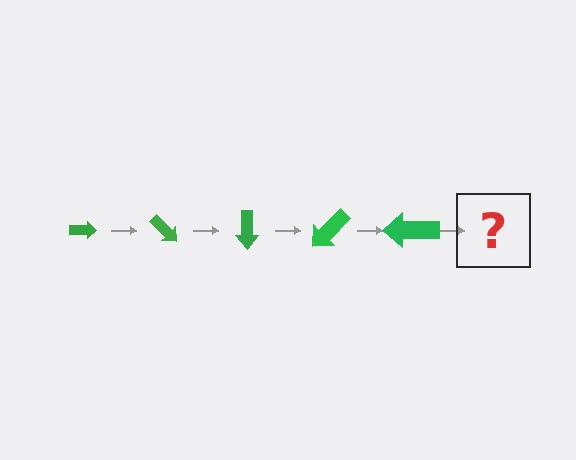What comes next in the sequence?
The next element should be an arrow, larger than the previous one and rotated 225 degrees from the start.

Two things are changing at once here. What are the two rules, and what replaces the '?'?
The two rules are that the arrow grows larger each step and it rotates 45 degrees each step. The '?' should be an arrow, larger than the previous one and rotated 225 degrees from the start.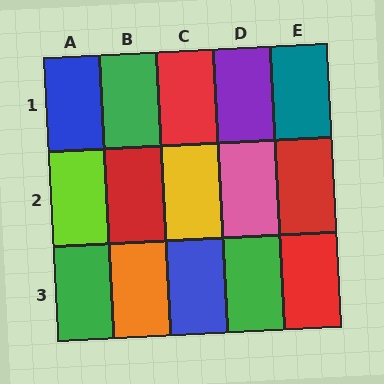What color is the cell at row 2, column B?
Red.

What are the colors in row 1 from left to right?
Blue, green, red, purple, teal.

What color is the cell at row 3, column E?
Red.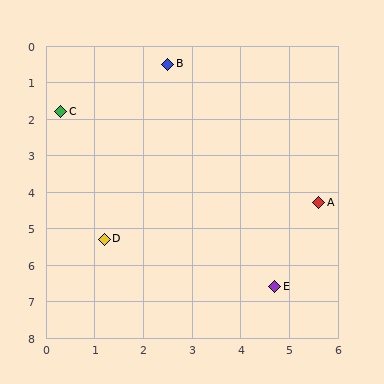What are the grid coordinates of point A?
Point A is at approximately (5.6, 4.3).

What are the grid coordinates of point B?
Point B is at approximately (2.5, 0.5).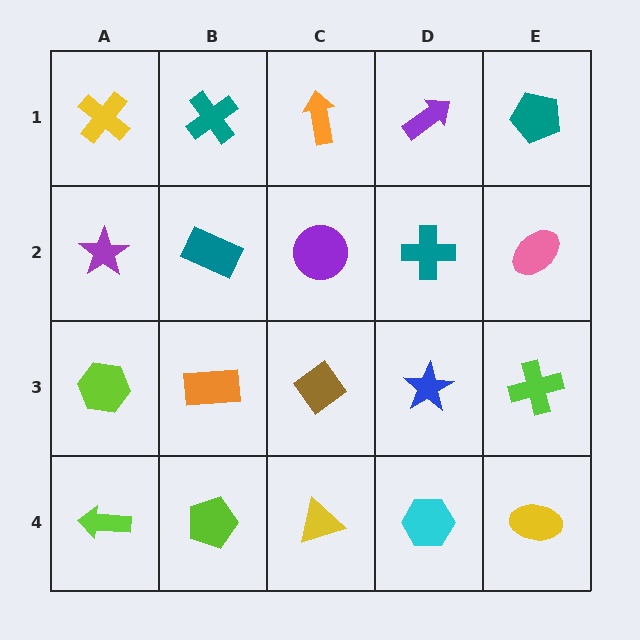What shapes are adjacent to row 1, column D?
A teal cross (row 2, column D), an orange arrow (row 1, column C), a teal pentagon (row 1, column E).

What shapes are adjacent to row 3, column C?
A purple circle (row 2, column C), a yellow triangle (row 4, column C), an orange rectangle (row 3, column B), a blue star (row 3, column D).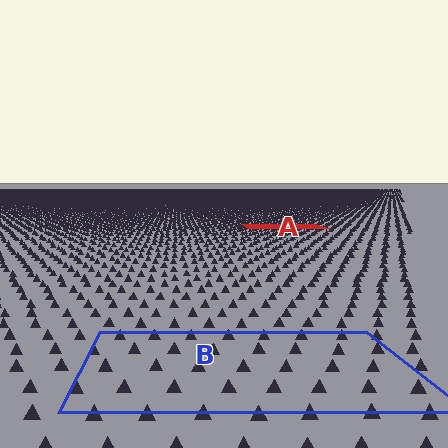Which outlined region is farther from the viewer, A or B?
Region A is farther from the viewer — the texture elements inside it appear smaller and more densely packed.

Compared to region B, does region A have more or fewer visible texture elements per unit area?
Region A has more texture elements per unit area — they are packed more densely because it is farther away.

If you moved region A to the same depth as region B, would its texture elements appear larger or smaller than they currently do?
They would appear larger. At a closer depth, the same texture elements are projected at a bigger on-screen size.